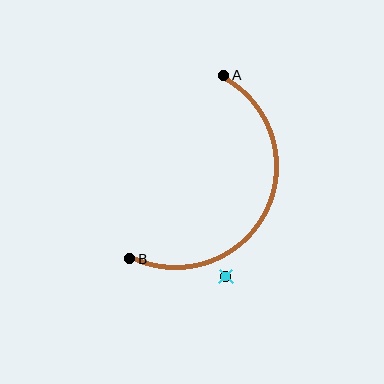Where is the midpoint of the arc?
The arc midpoint is the point on the curve farthest from the straight line joining A and B. It sits to the right of that line.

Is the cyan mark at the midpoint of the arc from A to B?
No — the cyan mark does not lie on the arc at all. It sits slightly outside the curve.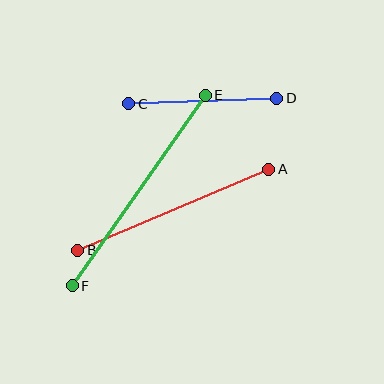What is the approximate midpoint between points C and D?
The midpoint is at approximately (203, 101) pixels.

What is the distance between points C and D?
The distance is approximately 148 pixels.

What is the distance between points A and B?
The distance is approximately 208 pixels.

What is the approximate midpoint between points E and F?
The midpoint is at approximately (139, 191) pixels.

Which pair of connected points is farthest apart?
Points E and F are farthest apart.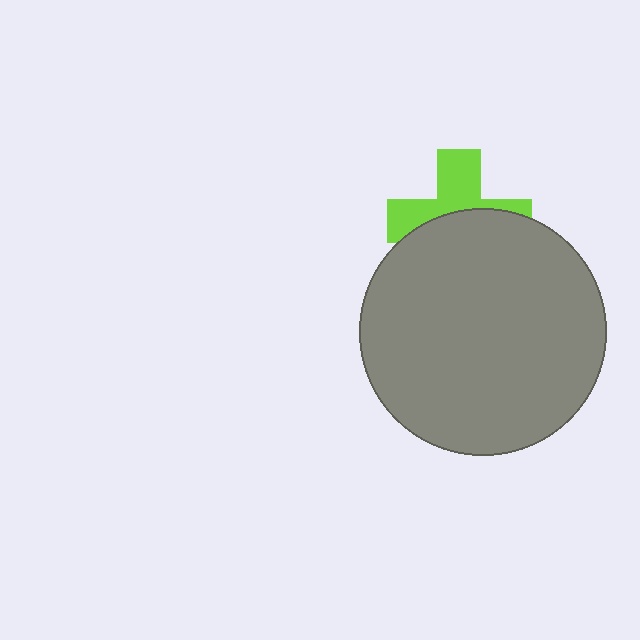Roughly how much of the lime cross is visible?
About half of it is visible (roughly 45%).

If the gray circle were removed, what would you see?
You would see the complete lime cross.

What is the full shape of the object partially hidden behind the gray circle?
The partially hidden object is a lime cross.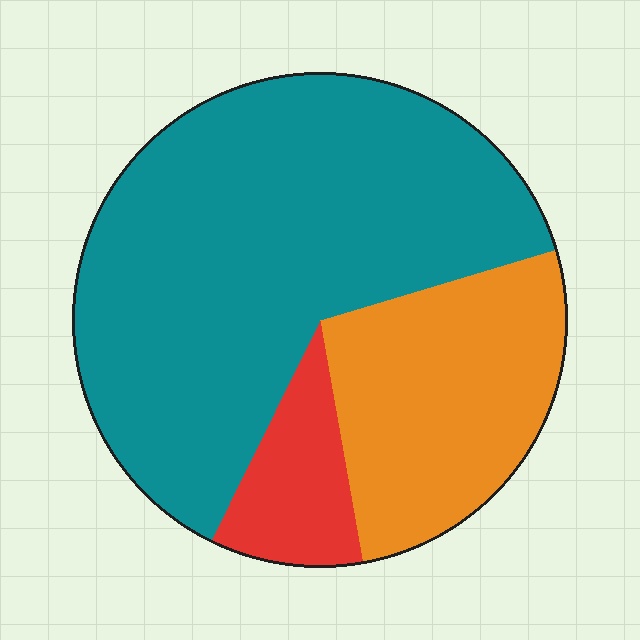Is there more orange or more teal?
Teal.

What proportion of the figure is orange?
Orange takes up about one quarter (1/4) of the figure.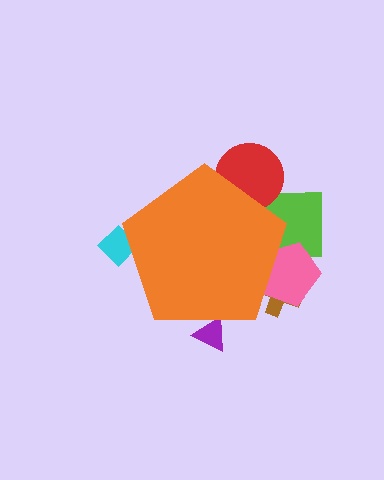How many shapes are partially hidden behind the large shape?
6 shapes are partially hidden.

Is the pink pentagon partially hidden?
Yes, the pink pentagon is partially hidden behind the orange pentagon.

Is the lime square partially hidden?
Yes, the lime square is partially hidden behind the orange pentagon.